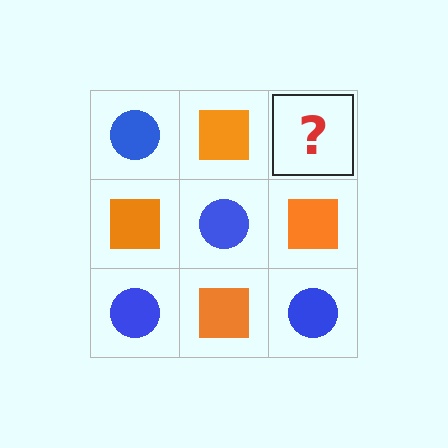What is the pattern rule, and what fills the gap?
The rule is that it alternates blue circle and orange square in a checkerboard pattern. The gap should be filled with a blue circle.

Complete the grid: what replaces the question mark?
The question mark should be replaced with a blue circle.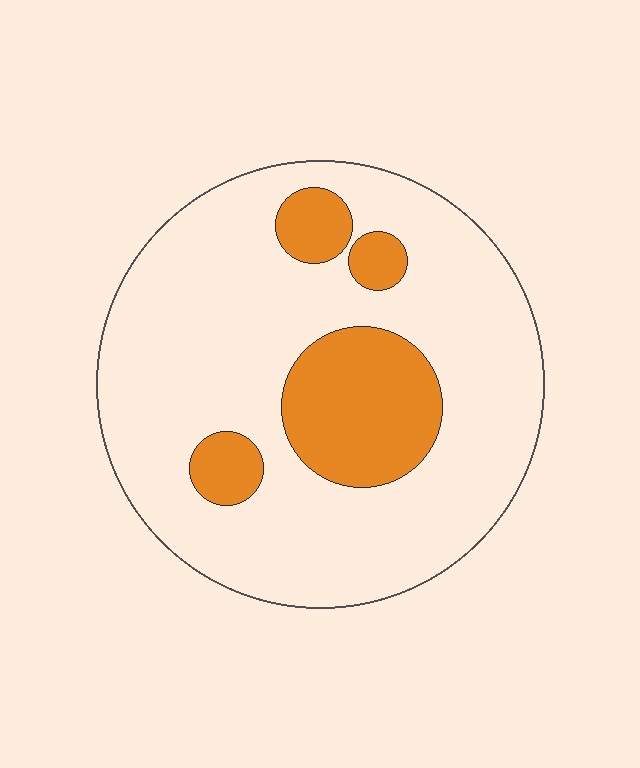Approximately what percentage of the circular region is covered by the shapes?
Approximately 20%.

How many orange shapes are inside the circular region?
4.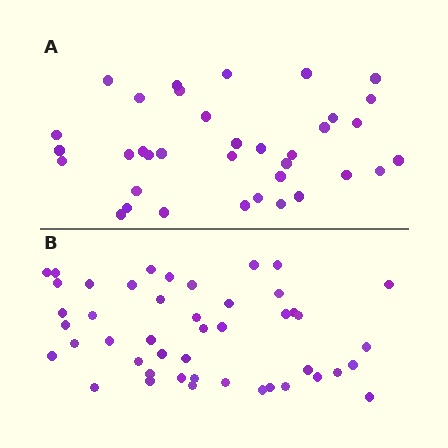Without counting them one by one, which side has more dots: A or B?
Region B (the bottom region) has more dots.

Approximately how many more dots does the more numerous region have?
Region B has roughly 10 or so more dots than region A.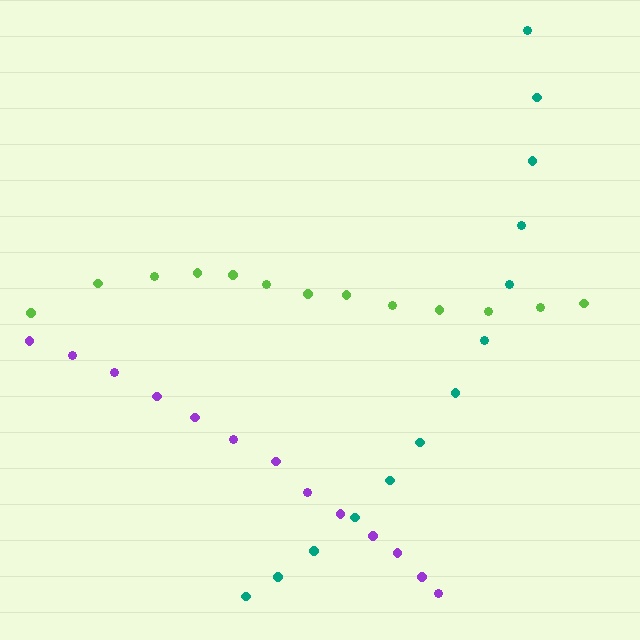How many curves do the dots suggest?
There are 3 distinct paths.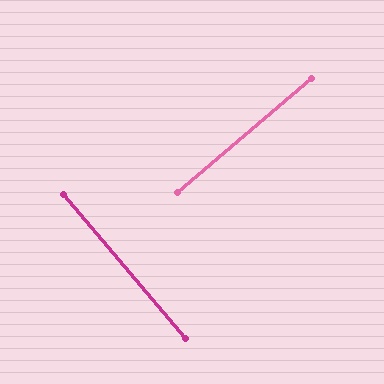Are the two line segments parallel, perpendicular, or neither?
Perpendicular — they meet at approximately 90°.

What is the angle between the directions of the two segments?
Approximately 90 degrees.